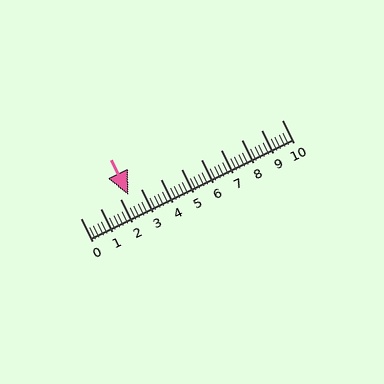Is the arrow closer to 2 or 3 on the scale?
The arrow is closer to 2.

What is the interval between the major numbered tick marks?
The major tick marks are spaced 1 units apart.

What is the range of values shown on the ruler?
The ruler shows values from 0 to 10.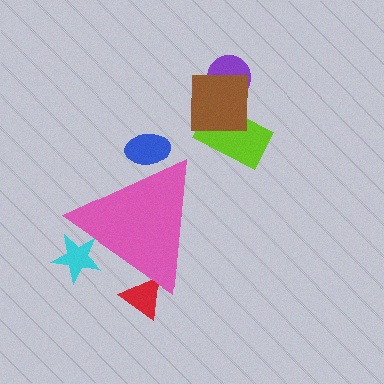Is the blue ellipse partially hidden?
Yes, the blue ellipse is partially hidden behind the pink triangle.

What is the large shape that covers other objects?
A pink triangle.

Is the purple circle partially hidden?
No, the purple circle is fully visible.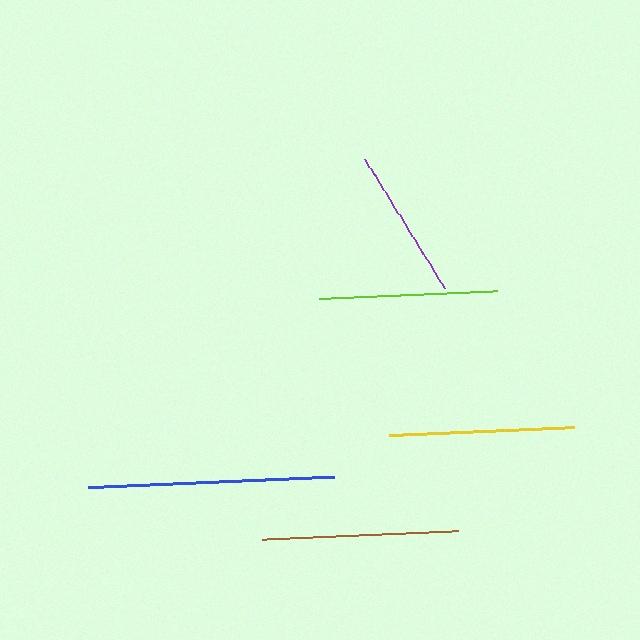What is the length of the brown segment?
The brown segment is approximately 196 pixels long.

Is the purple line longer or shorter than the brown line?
The brown line is longer than the purple line.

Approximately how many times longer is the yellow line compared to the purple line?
The yellow line is approximately 1.2 times the length of the purple line.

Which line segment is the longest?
The blue line is the longest at approximately 246 pixels.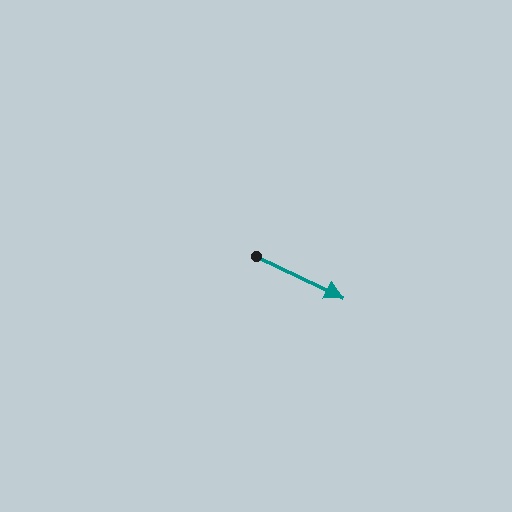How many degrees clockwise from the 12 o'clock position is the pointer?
Approximately 115 degrees.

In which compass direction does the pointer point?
Southeast.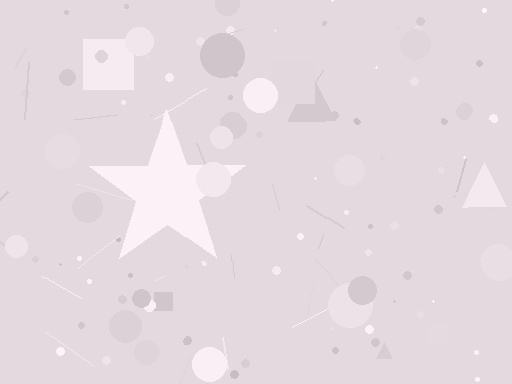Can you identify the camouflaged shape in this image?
The camouflaged shape is a star.